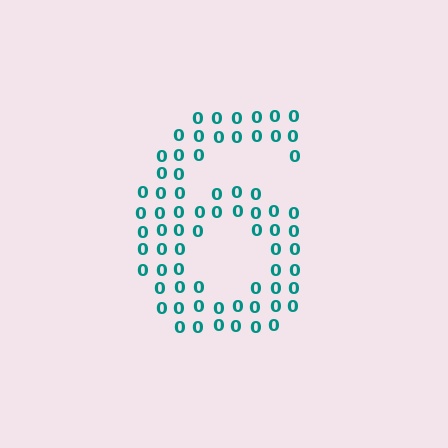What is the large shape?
The large shape is the digit 6.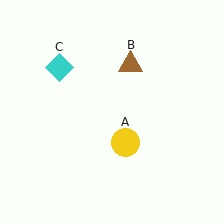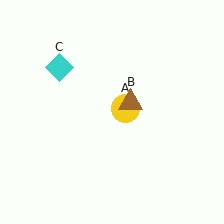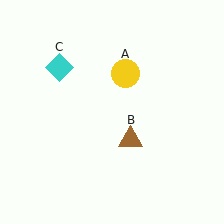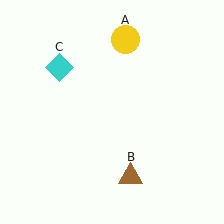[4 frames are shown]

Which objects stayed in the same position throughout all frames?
Cyan diamond (object C) remained stationary.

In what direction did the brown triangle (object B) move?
The brown triangle (object B) moved down.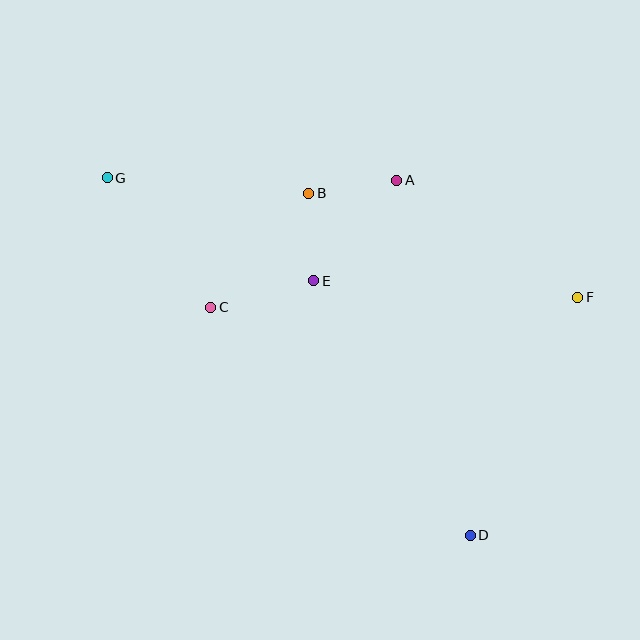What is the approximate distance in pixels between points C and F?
The distance between C and F is approximately 367 pixels.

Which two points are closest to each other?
Points B and E are closest to each other.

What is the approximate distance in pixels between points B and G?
The distance between B and G is approximately 202 pixels.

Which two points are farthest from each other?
Points D and G are farthest from each other.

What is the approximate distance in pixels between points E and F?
The distance between E and F is approximately 265 pixels.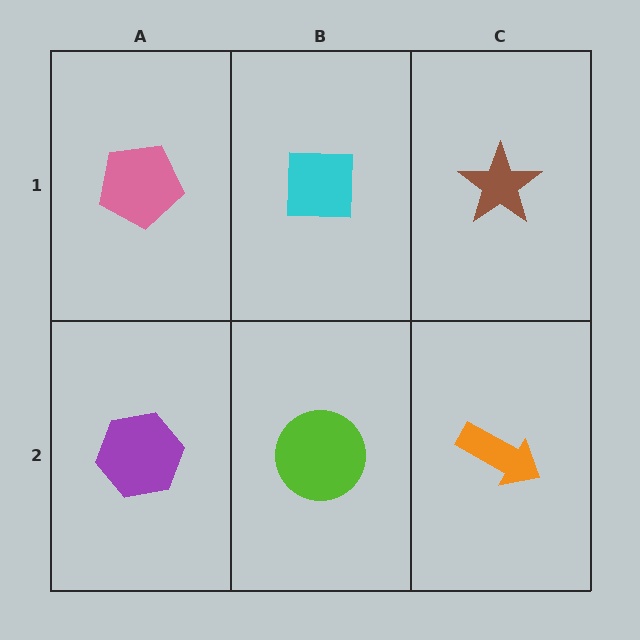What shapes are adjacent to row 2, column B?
A cyan square (row 1, column B), a purple hexagon (row 2, column A), an orange arrow (row 2, column C).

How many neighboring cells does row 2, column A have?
2.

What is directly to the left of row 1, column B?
A pink pentagon.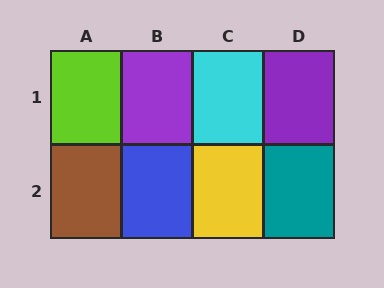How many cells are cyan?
1 cell is cyan.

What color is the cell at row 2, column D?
Teal.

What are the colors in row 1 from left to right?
Lime, purple, cyan, purple.